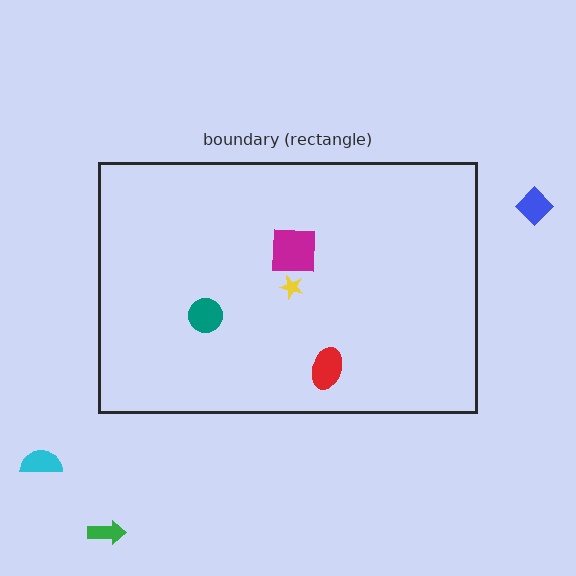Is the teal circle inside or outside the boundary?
Inside.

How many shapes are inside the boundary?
4 inside, 3 outside.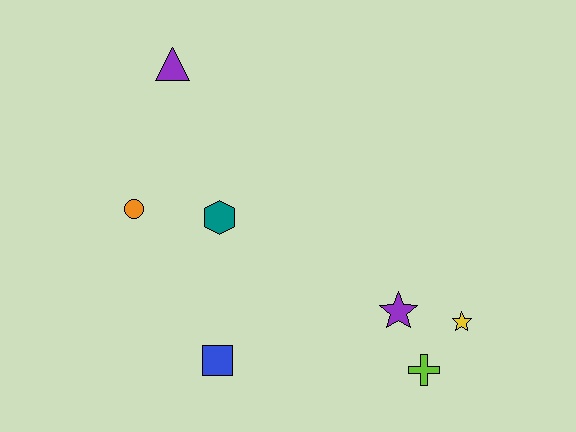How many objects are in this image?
There are 7 objects.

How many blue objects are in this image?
There is 1 blue object.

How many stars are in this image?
There are 2 stars.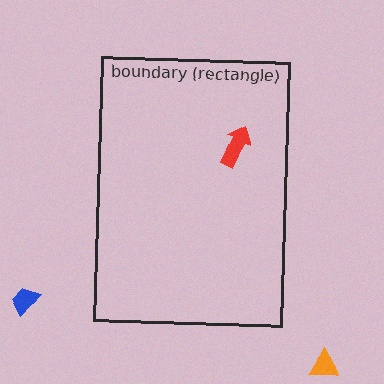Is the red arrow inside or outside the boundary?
Inside.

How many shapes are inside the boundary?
1 inside, 2 outside.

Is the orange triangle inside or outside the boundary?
Outside.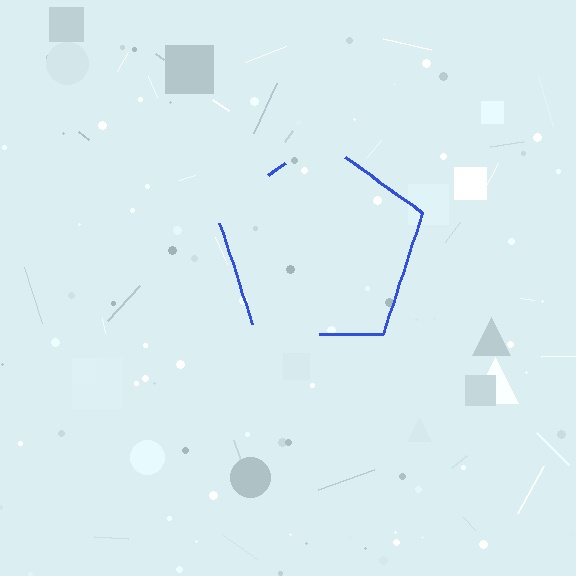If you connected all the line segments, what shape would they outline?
They would outline a pentagon.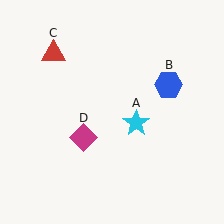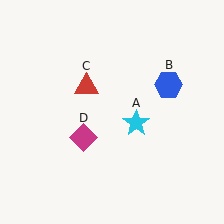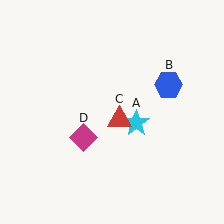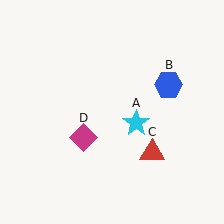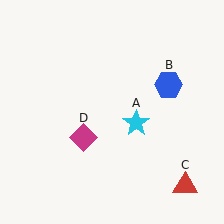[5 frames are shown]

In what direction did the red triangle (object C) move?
The red triangle (object C) moved down and to the right.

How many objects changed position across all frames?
1 object changed position: red triangle (object C).